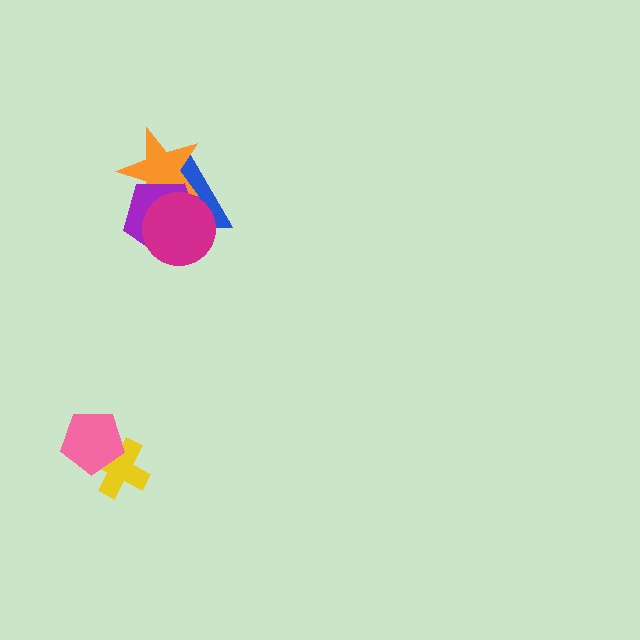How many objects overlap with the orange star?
3 objects overlap with the orange star.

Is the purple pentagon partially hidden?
Yes, it is partially covered by another shape.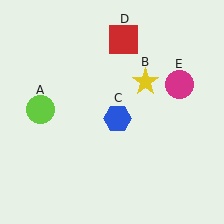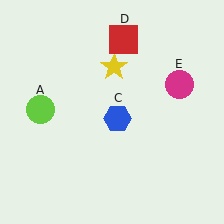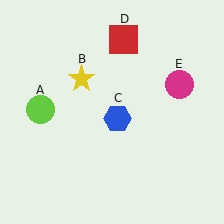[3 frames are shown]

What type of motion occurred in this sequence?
The yellow star (object B) rotated counterclockwise around the center of the scene.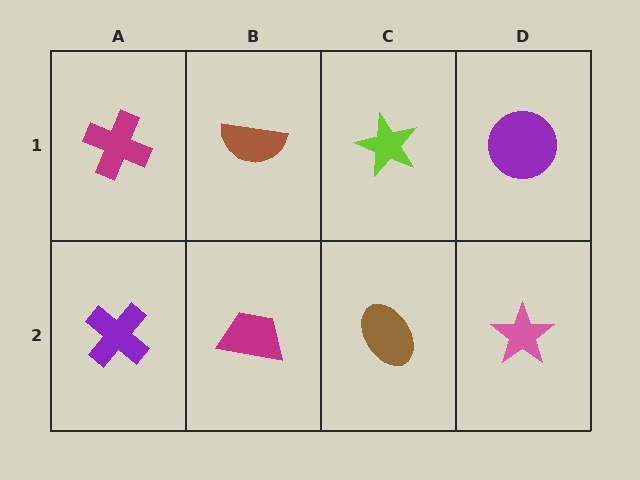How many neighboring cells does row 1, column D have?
2.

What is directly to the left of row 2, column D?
A brown ellipse.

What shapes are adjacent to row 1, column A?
A purple cross (row 2, column A), a brown semicircle (row 1, column B).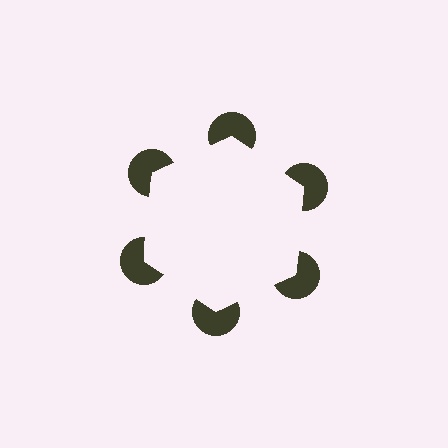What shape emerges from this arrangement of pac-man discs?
An illusory hexagon — its edges are inferred from the aligned wedge cuts in the pac-man discs, not physically drawn.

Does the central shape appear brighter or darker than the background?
It typically appears slightly brighter than the background, even though no actual brightness change is drawn.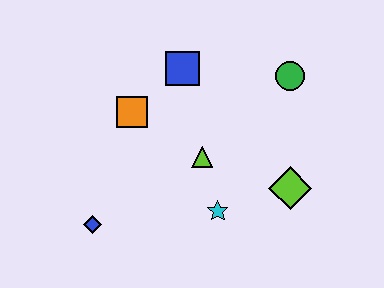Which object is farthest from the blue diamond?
The green circle is farthest from the blue diamond.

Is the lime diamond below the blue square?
Yes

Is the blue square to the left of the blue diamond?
No